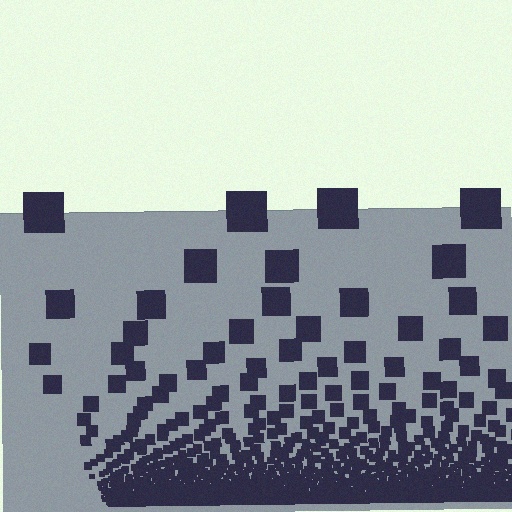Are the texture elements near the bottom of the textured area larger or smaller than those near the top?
Smaller. The gradient is inverted — elements near the bottom are smaller and denser.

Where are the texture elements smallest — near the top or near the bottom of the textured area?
Near the bottom.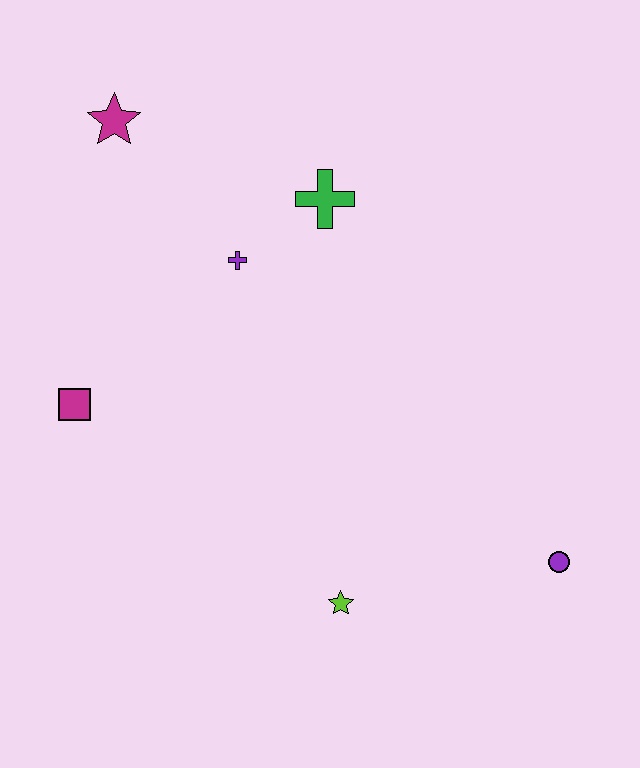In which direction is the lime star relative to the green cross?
The lime star is below the green cross.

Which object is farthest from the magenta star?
The purple circle is farthest from the magenta star.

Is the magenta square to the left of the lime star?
Yes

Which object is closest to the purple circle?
The lime star is closest to the purple circle.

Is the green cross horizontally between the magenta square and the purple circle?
Yes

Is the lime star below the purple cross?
Yes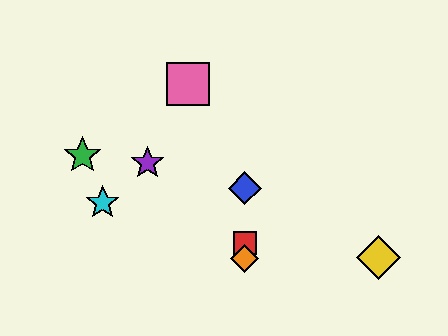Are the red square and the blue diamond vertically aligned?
Yes, both are at x≈245.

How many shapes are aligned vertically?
3 shapes (the red square, the blue diamond, the orange diamond) are aligned vertically.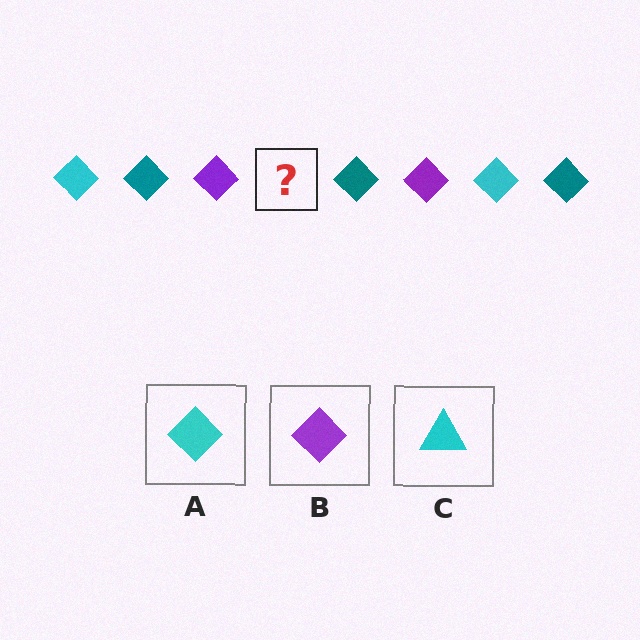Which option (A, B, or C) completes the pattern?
A.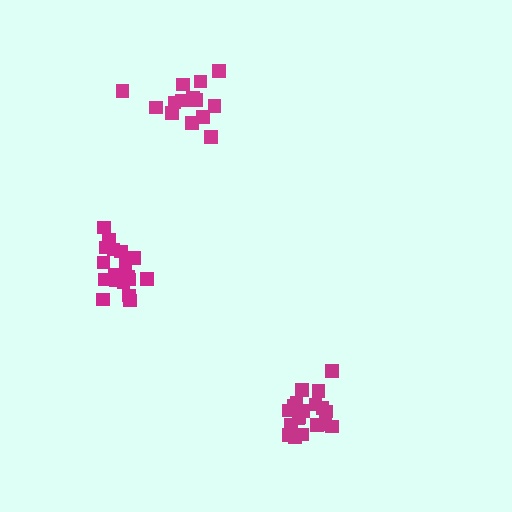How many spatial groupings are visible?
There are 3 spatial groupings.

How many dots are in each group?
Group 1: 18 dots, Group 2: 20 dots, Group 3: 14 dots (52 total).